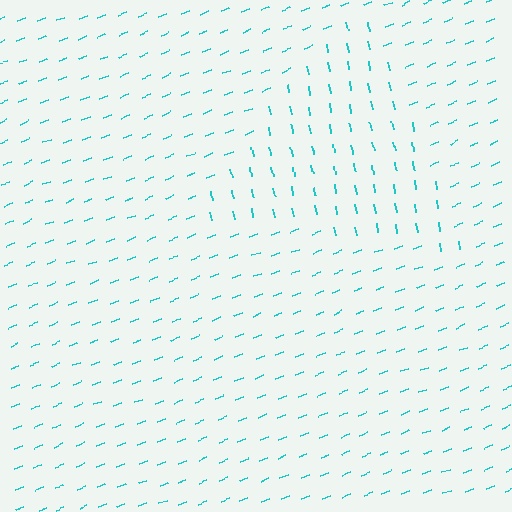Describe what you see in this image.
The image is filled with small cyan line segments. A triangle region in the image has lines oriented differently from the surrounding lines, creating a visible texture boundary.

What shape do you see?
I see a triangle.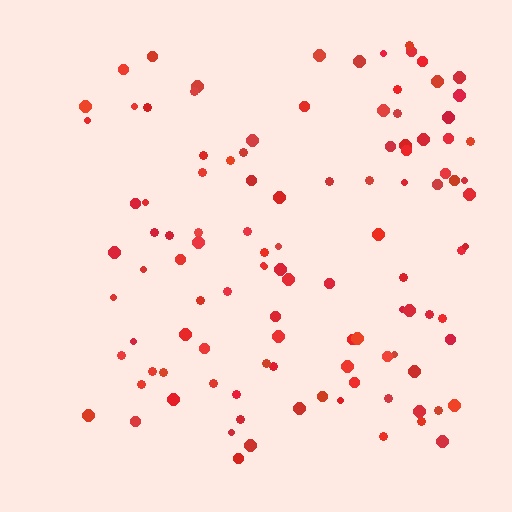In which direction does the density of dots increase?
From left to right, with the right side densest.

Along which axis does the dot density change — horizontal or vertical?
Horizontal.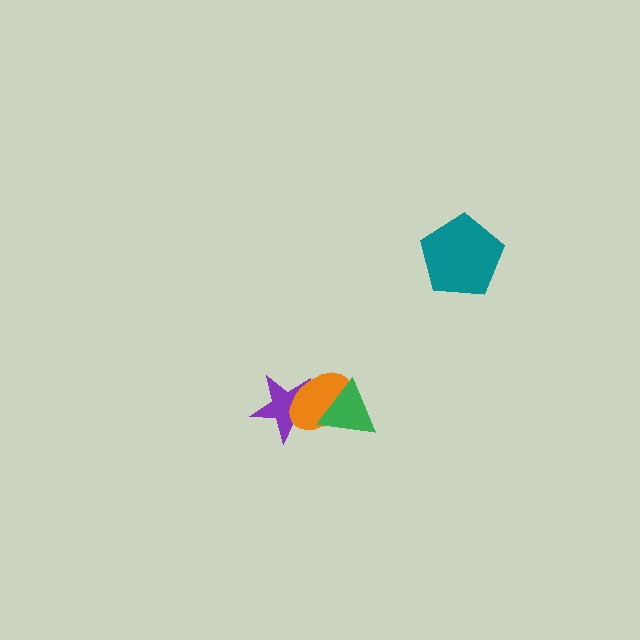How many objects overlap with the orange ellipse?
2 objects overlap with the orange ellipse.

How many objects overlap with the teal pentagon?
0 objects overlap with the teal pentagon.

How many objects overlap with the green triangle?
2 objects overlap with the green triangle.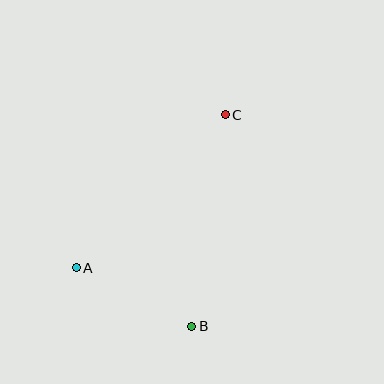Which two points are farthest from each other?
Points B and C are farthest from each other.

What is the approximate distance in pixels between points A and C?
The distance between A and C is approximately 214 pixels.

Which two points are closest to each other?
Points A and B are closest to each other.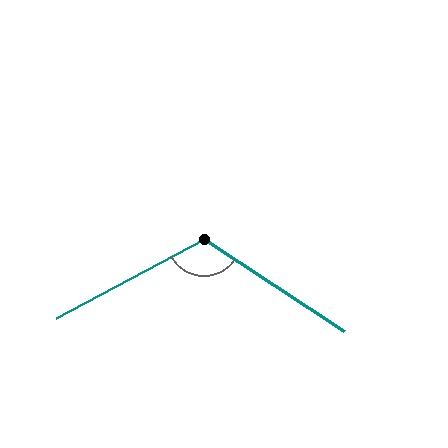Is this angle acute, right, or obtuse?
It is obtuse.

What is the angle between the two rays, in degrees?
Approximately 118 degrees.